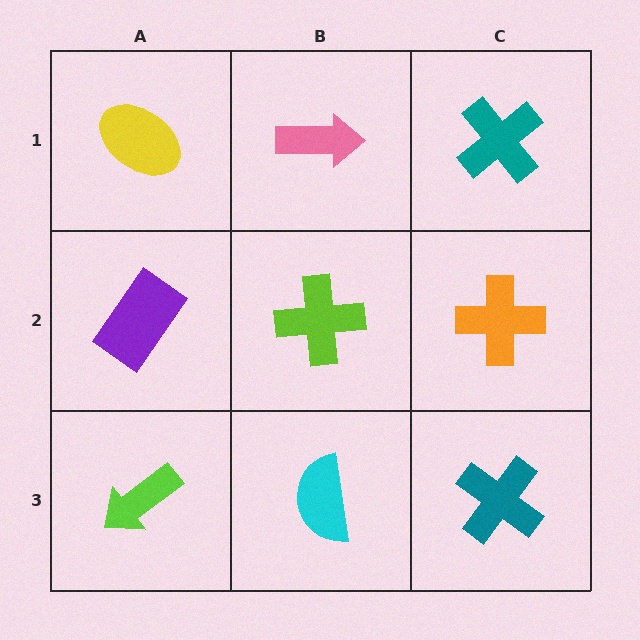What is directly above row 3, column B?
A lime cross.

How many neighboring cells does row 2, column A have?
3.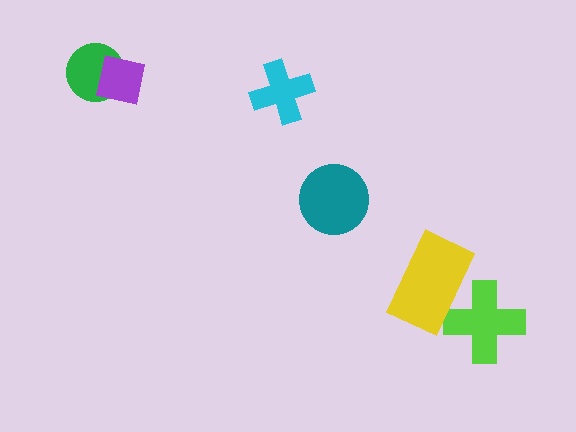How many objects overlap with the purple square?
1 object overlaps with the purple square.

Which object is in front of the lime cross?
The yellow rectangle is in front of the lime cross.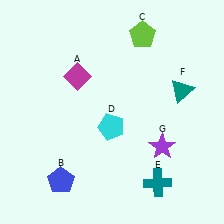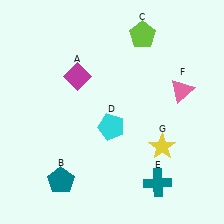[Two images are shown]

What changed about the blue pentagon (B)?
In Image 1, B is blue. In Image 2, it changed to teal.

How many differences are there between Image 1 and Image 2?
There are 3 differences between the two images.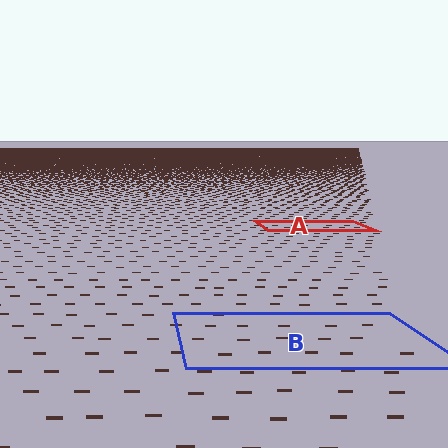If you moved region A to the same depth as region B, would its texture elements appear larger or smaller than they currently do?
They would appear larger. At a closer depth, the same texture elements are projected at a bigger on-screen size.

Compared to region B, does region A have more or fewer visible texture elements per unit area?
Region A has more texture elements per unit area — they are packed more densely because it is farther away.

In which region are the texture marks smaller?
The texture marks are smaller in region A, because it is farther away.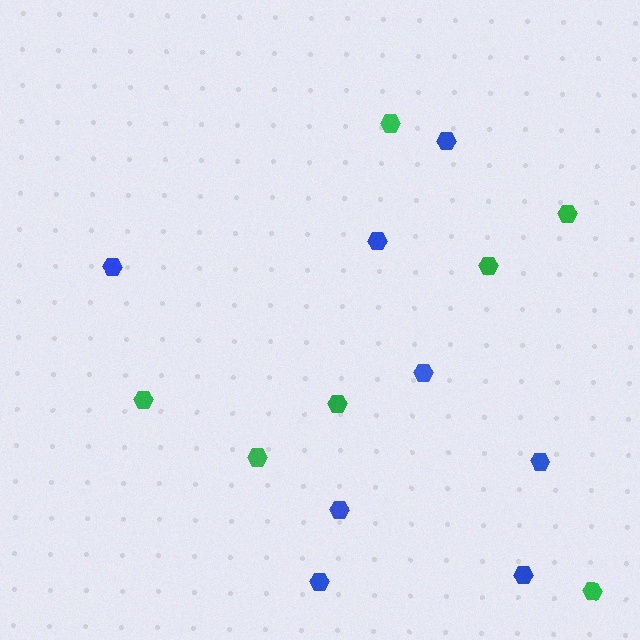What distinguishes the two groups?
There are 2 groups: one group of blue hexagons (8) and one group of green hexagons (7).